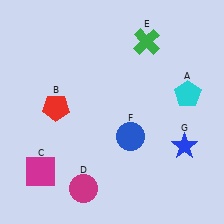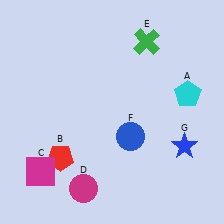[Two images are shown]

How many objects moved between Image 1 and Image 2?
1 object moved between the two images.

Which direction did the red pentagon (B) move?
The red pentagon (B) moved down.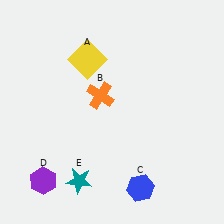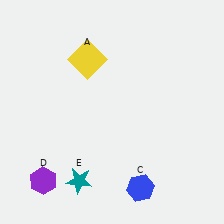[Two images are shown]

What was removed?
The orange cross (B) was removed in Image 2.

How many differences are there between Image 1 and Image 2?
There is 1 difference between the two images.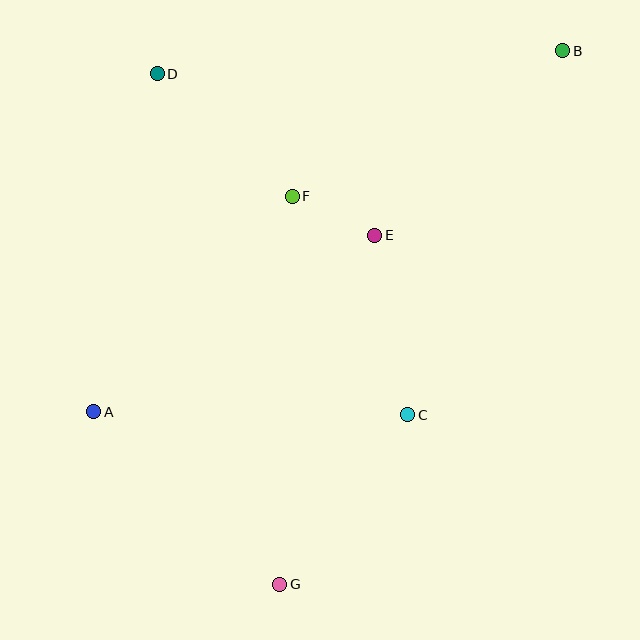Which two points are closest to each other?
Points E and F are closest to each other.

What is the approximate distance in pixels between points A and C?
The distance between A and C is approximately 314 pixels.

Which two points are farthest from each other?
Points B and G are farthest from each other.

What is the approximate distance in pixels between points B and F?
The distance between B and F is approximately 307 pixels.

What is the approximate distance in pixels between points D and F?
The distance between D and F is approximately 182 pixels.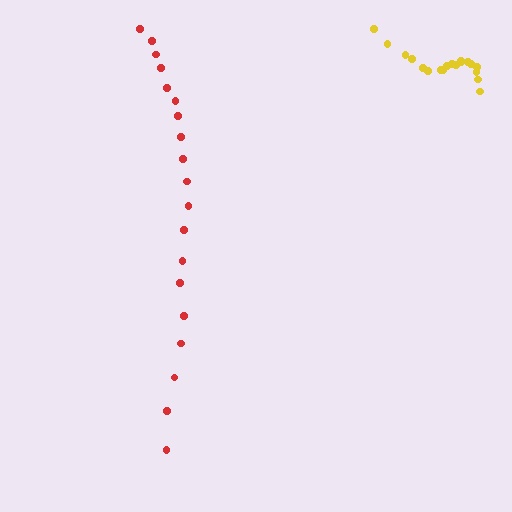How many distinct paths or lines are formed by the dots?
There are 2 distinct paths.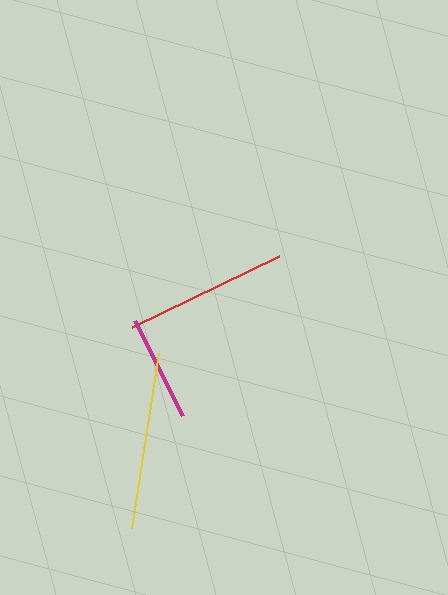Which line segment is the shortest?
The magenta line is the shortest at approximately 107 pixels.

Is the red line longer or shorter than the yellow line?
The yellow line is longer than the red line.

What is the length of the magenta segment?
The magenta segment is approximately 107 pixels long.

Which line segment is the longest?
The yellow line is the longest at approximately 177 pixels.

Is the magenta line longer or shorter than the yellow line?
The yellow line is longer than the magenta line.